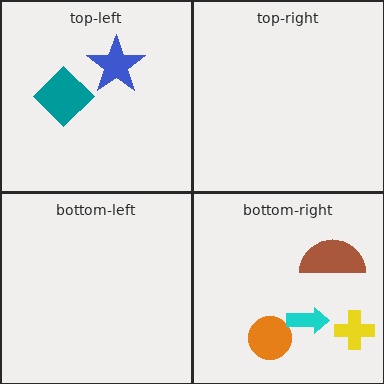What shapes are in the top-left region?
The blue star, the teal diamond.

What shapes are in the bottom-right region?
The brown semicircle, the orange circle, the cyan arrow, the yellow cross.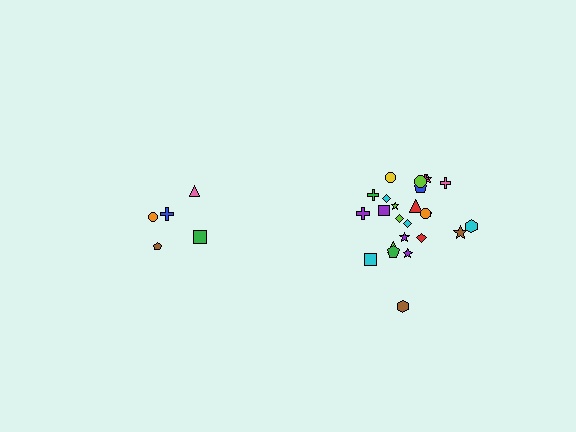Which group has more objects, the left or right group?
The right group.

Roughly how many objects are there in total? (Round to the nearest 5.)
Roughly 30 objects in total.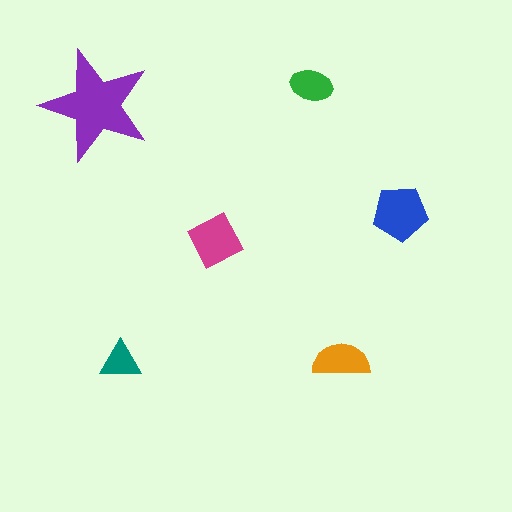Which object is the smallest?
The teal triangle.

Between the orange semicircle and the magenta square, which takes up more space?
The magenta square.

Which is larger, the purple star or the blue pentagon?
The purple star.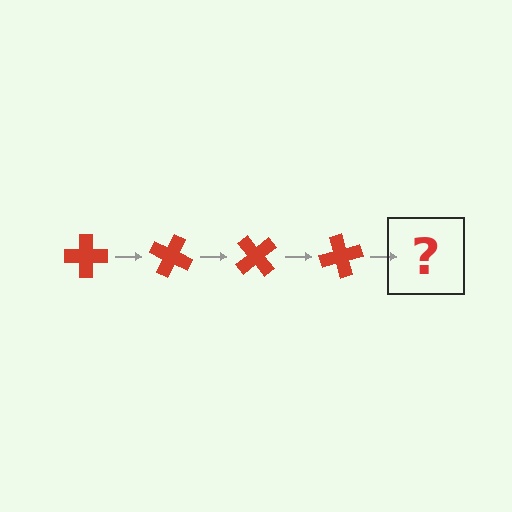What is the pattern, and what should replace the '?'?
The pattern is that the cross rotates 25 degrees each step. The '?' should be a red cross rotated 100 degrees.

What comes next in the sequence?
The next element should be a red cross rotated 100 degrees.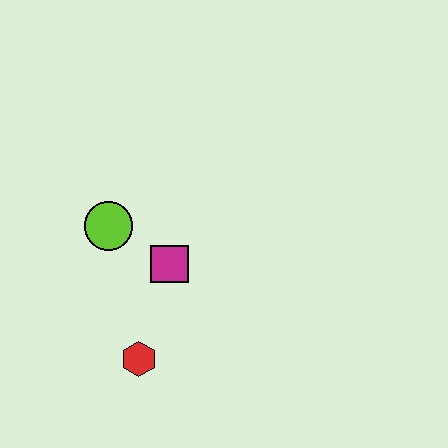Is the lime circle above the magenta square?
Yes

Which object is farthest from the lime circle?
The red hexagon is farthest from the lime circle.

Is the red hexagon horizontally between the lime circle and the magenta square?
Yes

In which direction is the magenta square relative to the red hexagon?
The magenta square is above the red hexagon.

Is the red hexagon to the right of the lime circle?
Yes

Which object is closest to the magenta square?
The lime circle is closest to the magenta square.